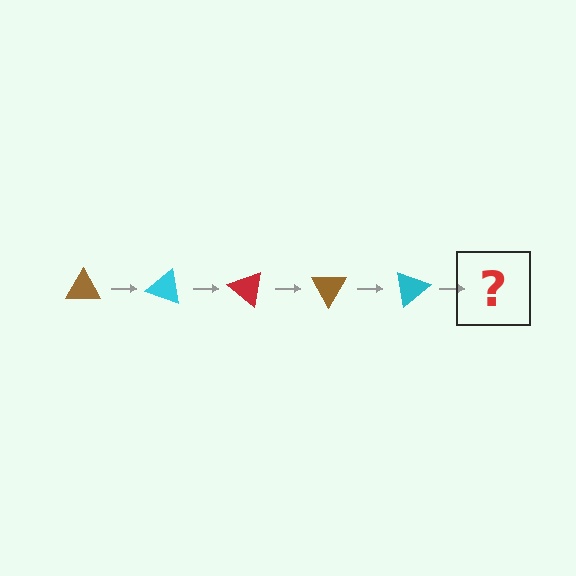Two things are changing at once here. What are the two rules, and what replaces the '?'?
The two rules are that it rotates 20 degrees each step and the color cycles through brown, cyan, and red. The '?' should be a red triangle, rotated 100 degrees from the start.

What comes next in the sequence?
The next element should be a red triangle, rotated 100 degrees from the start.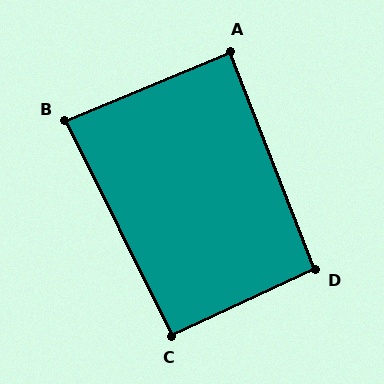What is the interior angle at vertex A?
Approximately 89 degrees (approximately right).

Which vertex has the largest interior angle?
D, at approximately 94 degrees.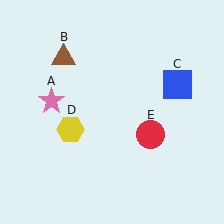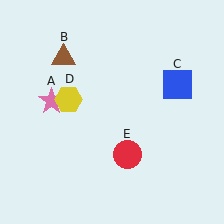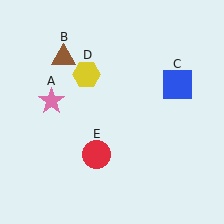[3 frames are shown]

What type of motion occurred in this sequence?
The yellow hexagon (object D), red circle (object E) rotated clockwise around the center of the scene.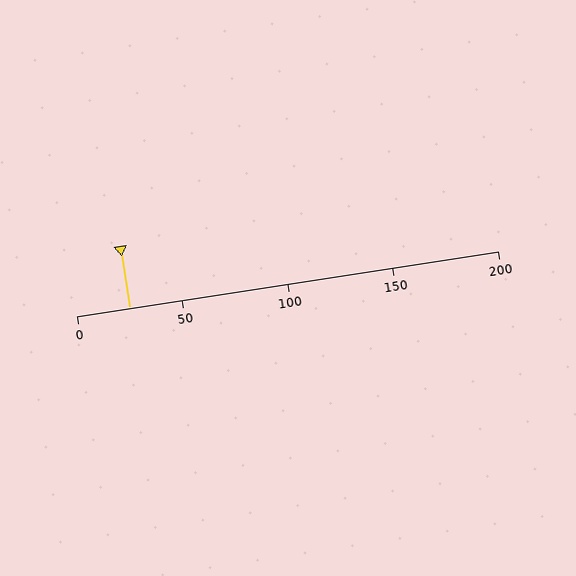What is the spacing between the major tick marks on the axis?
The major ticks are spaced 50 apart.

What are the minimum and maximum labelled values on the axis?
The axis runs from 0 to 200.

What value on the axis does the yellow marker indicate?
The marker indicates approximately 25.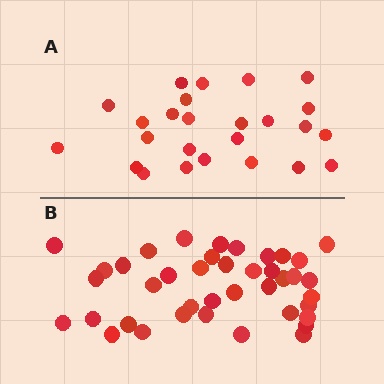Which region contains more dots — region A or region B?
Region B (the bottom region) has more dots.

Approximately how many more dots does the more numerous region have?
Region B has approximately 15 more dots than region A.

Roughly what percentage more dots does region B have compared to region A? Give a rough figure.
About 60% more.